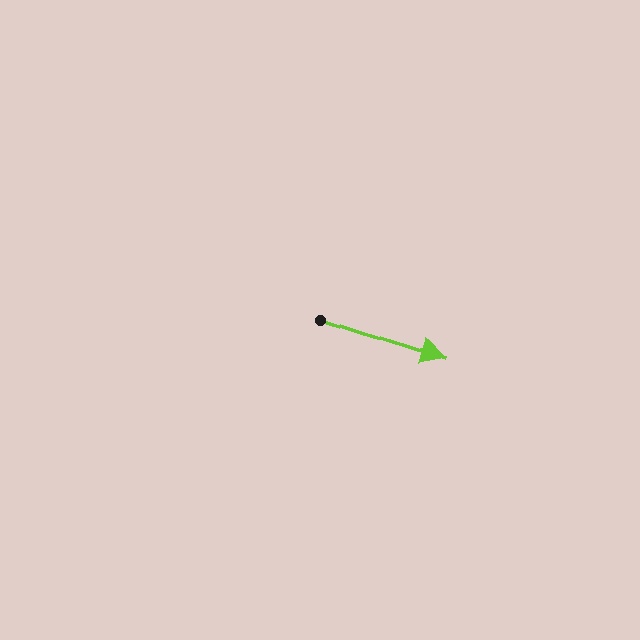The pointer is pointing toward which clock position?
Roughly 4 o'clock.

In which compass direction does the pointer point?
East.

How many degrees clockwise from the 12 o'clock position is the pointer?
Approximately 108 degrees.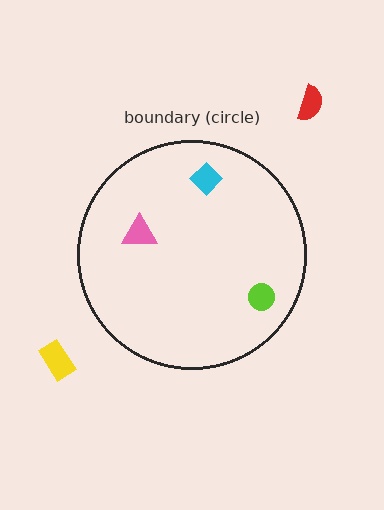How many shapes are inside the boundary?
3 inside, 2 outside.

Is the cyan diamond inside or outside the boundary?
Inside.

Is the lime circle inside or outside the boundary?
Inside.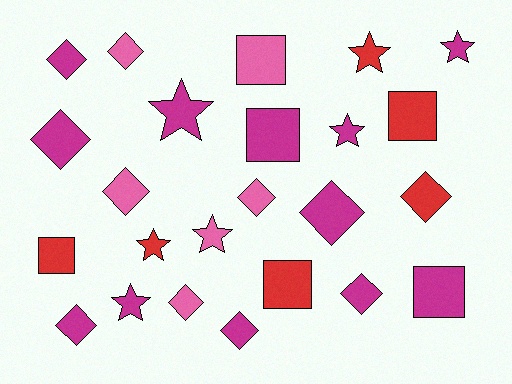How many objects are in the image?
There are 24 objects.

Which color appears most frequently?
Magenta, with 12 objects.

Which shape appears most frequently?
Diamond, with 11 objects.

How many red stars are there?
There are 2 red stars.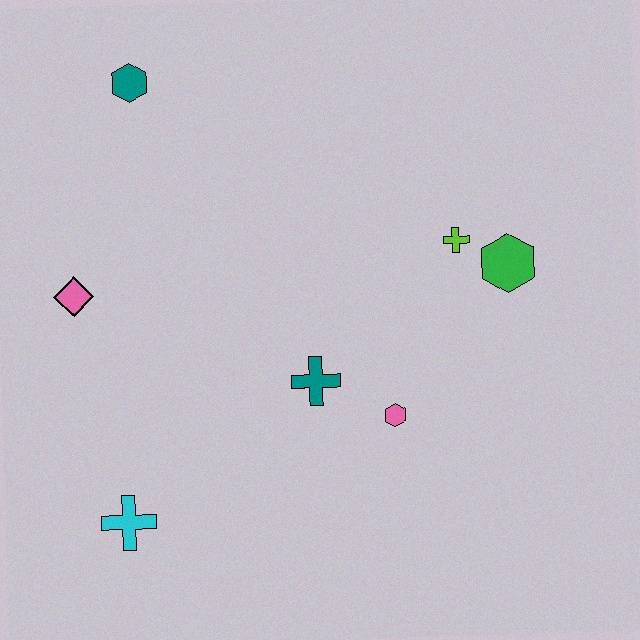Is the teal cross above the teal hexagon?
No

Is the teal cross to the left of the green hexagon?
Yes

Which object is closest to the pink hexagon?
The teal cross is closest to the pink hexagon.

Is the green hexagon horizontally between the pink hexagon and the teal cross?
No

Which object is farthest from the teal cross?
The teal hexagon is farthest from the teal cross.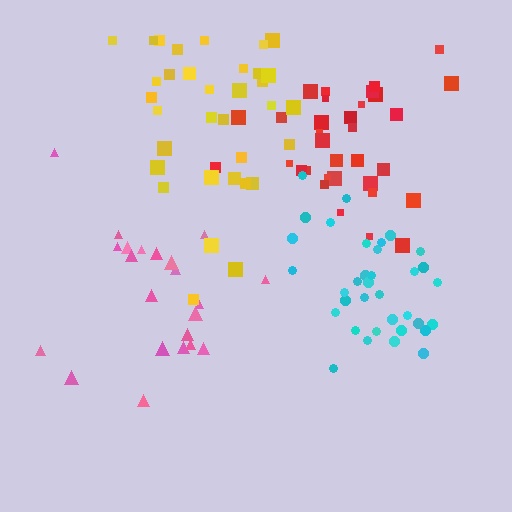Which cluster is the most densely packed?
Red.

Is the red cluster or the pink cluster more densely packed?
Red.